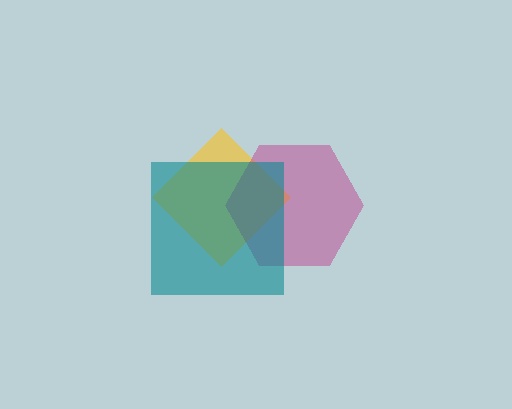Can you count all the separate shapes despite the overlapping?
Yes, there are 3 separate shapes.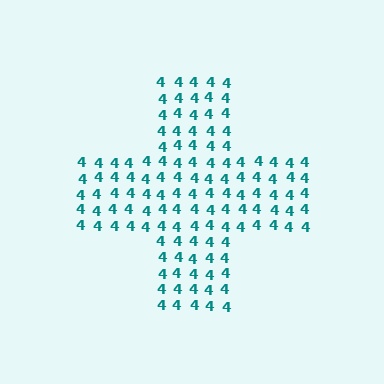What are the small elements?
The small elements are digit 4's.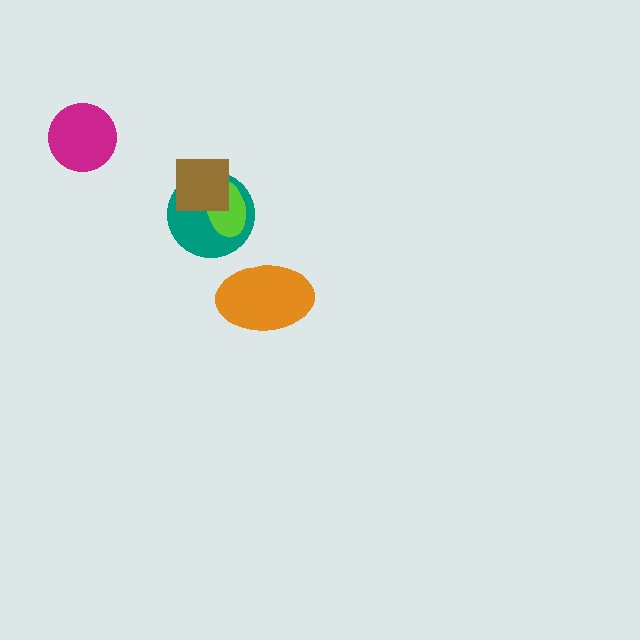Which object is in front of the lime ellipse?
The brown square is in front of the lime ellipse.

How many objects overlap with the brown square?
2 objects overlap with the brown square.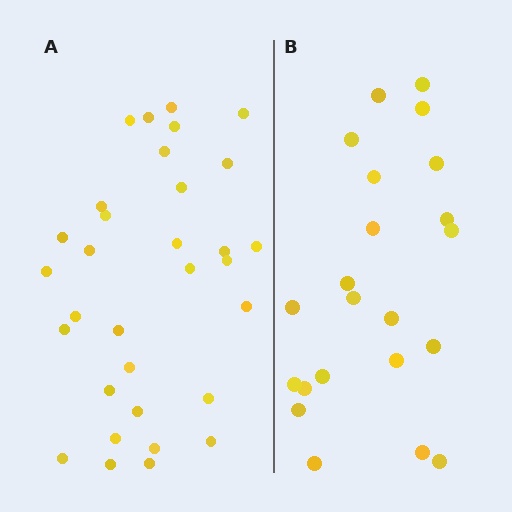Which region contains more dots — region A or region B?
Region A (the left region) has more dots.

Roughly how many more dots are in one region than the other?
Region A has roughly 10 or so more dots than region B.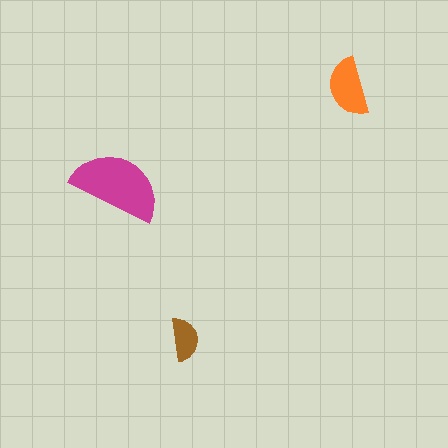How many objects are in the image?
There are 3 objects in the image.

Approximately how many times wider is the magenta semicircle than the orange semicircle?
About 1.5 times wider.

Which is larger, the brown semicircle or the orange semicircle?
The orange one.